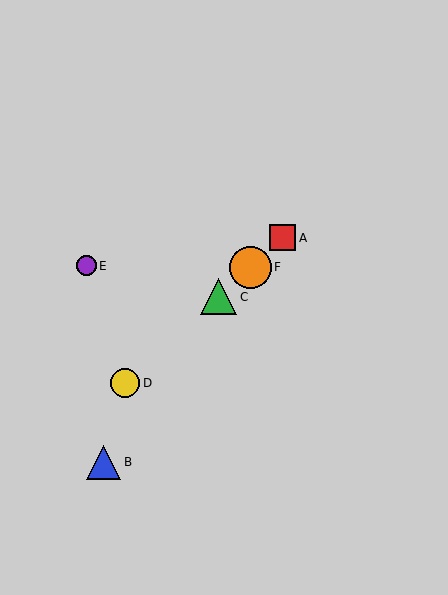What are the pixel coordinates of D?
Object D is at (125, 383).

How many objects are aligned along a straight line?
4 objects (A, C, D, F) are aligned along a straight line.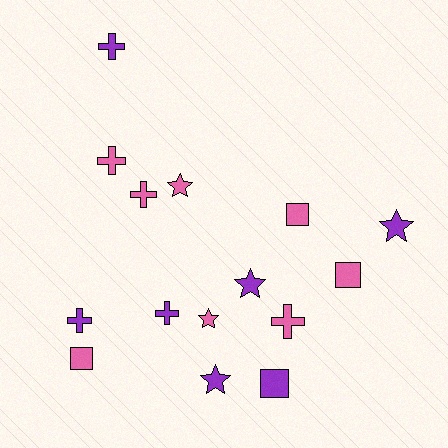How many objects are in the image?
There are 15 objects.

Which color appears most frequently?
Pink, with 8 objects.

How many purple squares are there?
There is 1 purple square.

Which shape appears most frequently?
Cross, with 6 objects.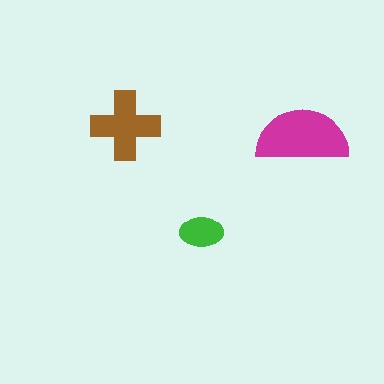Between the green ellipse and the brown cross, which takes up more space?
The brown cross.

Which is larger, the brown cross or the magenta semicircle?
The magenta semicircle.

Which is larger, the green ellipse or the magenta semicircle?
The magenta semicircle.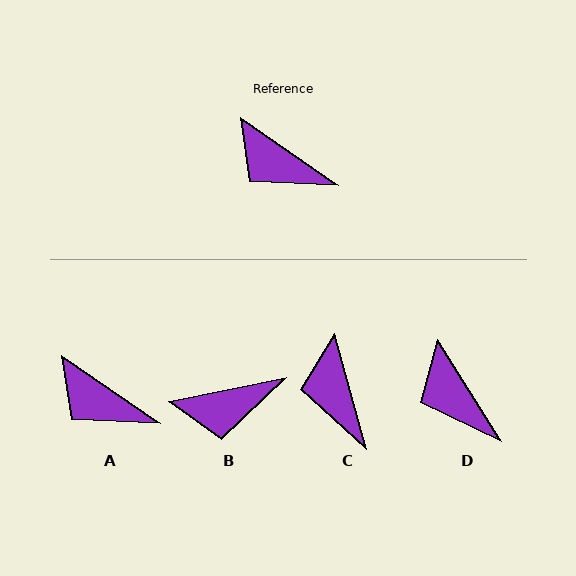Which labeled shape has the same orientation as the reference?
A.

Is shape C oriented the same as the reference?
No, it is off by about 40 degrees.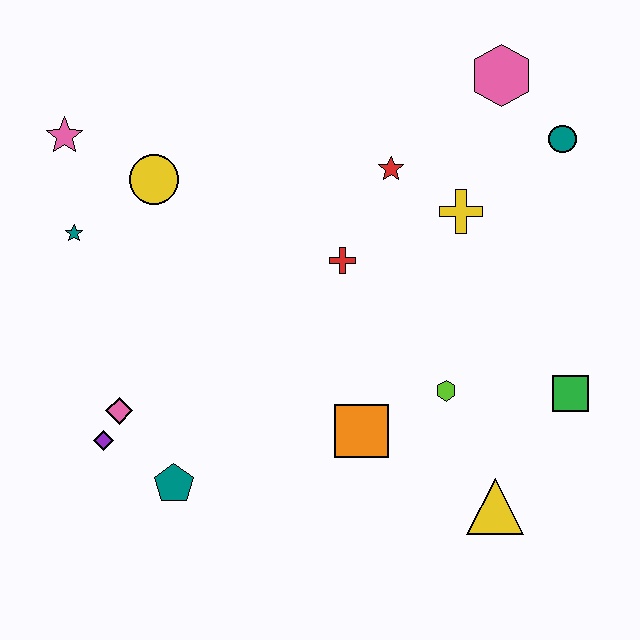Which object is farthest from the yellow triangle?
The pink star is farthest from the yellow triangle.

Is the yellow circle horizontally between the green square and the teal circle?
No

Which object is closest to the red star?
The yellow cross is closest to the red star.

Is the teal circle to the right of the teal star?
Yes